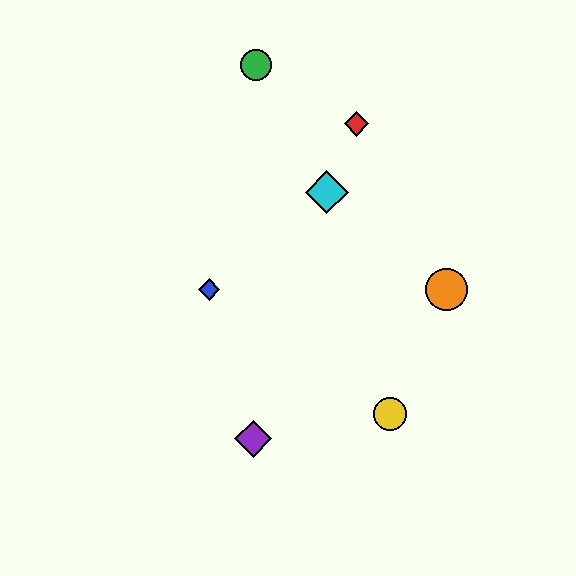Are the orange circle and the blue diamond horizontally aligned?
Yes, both are at y≈289.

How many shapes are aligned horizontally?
2 shapes (the blue diamond, the orange circle) are aligned horizontally.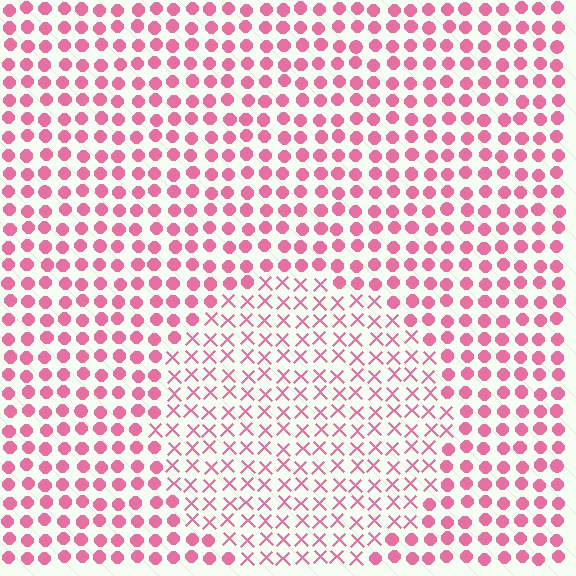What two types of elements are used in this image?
The image uses X marks inside the circle region and circles outside it.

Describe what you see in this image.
The image is filled with small pink elements arranged in a uniform grid. A circle-shaped region contains X marks, while the surrounding area contains circles. The boundary is defined purely by the change in element shape.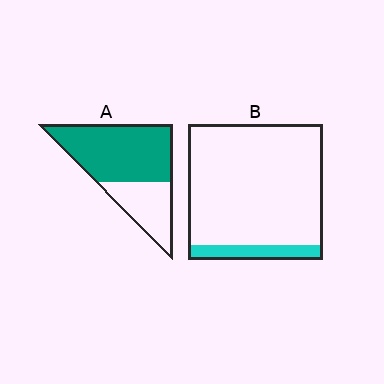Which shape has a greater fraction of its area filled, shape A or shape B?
Shape A.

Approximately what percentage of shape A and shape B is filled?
A is approximately 65% and B is approximately 10%.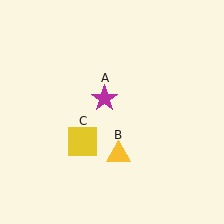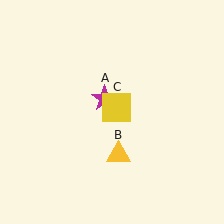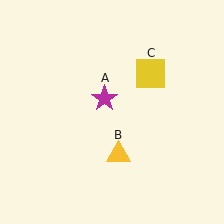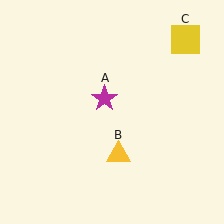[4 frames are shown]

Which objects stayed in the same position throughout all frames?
Magenta star (object A) and yellow triangle (object B) remained stationary.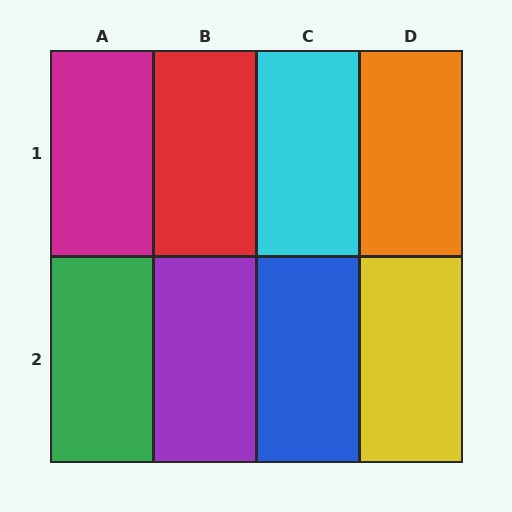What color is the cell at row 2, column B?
Purple.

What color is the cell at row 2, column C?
Blue.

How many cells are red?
1 cell is red.